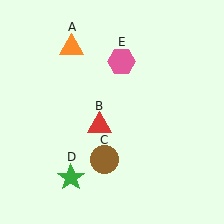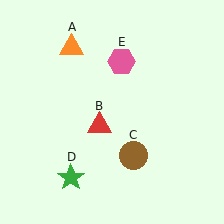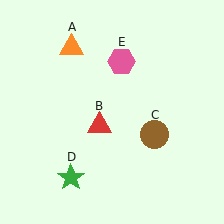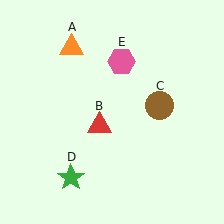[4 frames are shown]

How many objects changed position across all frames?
1 object changed position: brown circle (object C).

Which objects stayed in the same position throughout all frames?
Orange triangle (object A) and red triangle (object B) and green star (object D) and pink hexagon (object E) remained stationary.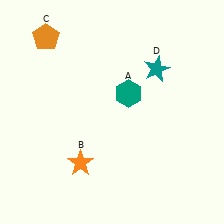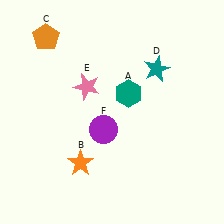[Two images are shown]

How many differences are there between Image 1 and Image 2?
There are 2 differences between the two images.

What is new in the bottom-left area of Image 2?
A purple circle (F) was added in the bottom-left area of Image 2.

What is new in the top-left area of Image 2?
A pink star (E) was added in the top-left area of Image 2.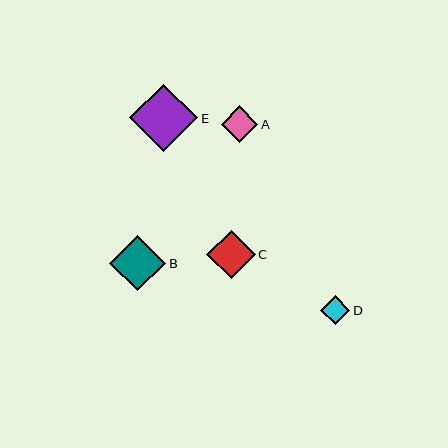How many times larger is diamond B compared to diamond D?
Diamond B is approximately 1.9 times the size of diamond D.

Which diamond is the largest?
Diamond E is the largest with a size of approximately 68 pixels.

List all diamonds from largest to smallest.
From largest to smallest: E, B, C, A, D.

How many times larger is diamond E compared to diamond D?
Diamond E is approximately 2.3 times the size of diamond D.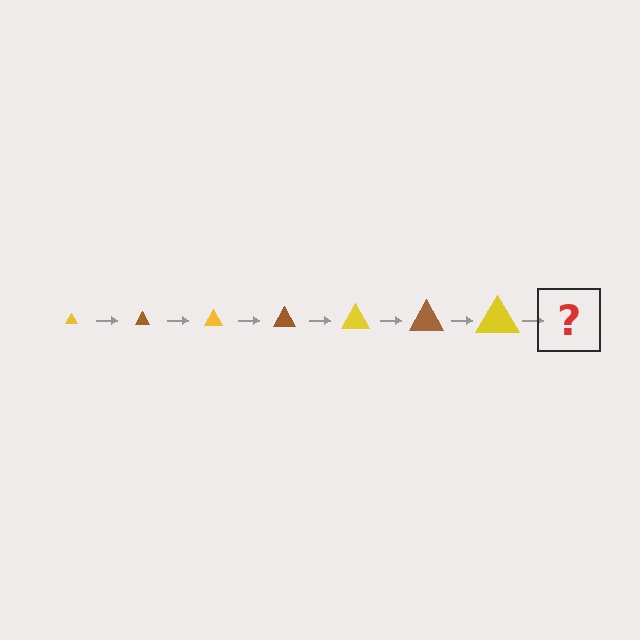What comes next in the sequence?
The next element should be a brown triangle, larger than the previous one.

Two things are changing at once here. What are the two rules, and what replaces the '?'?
The two rules are that the triangle grows larger each step and the color cycles through yellow and brown. The '?' should be a brown triangle, larger than the previous one.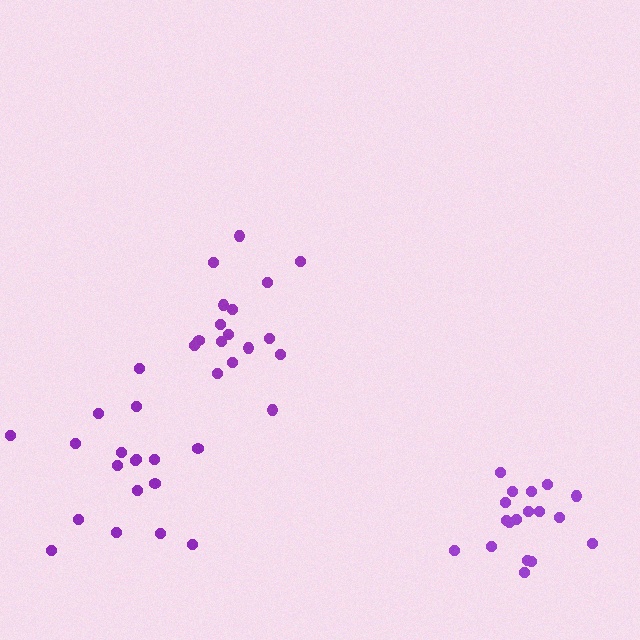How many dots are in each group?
Group 1: 17 dots, Group 2: 18 dots, Group 3: 18 dots (53 total).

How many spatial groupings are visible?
There are 3 spatial groupings.